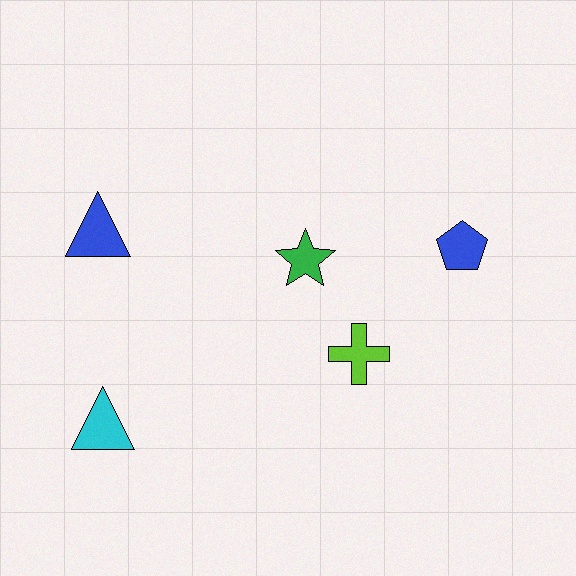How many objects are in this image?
There are 5 objects.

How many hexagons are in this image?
There are no hexagons.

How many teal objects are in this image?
There are no teal objects.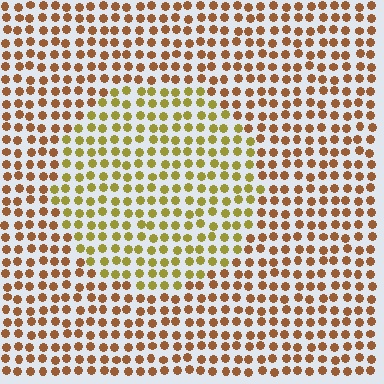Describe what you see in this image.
The image is filled with small brown elements in a uniform arrangement. A circle-shaped region is visible where the elements are tinted to a slightly different hue, forming a subtle color boundary.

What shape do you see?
I see a circle.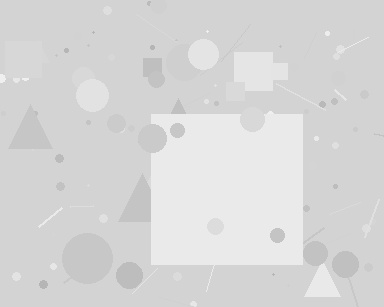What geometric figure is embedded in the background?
A square is embedded in the background.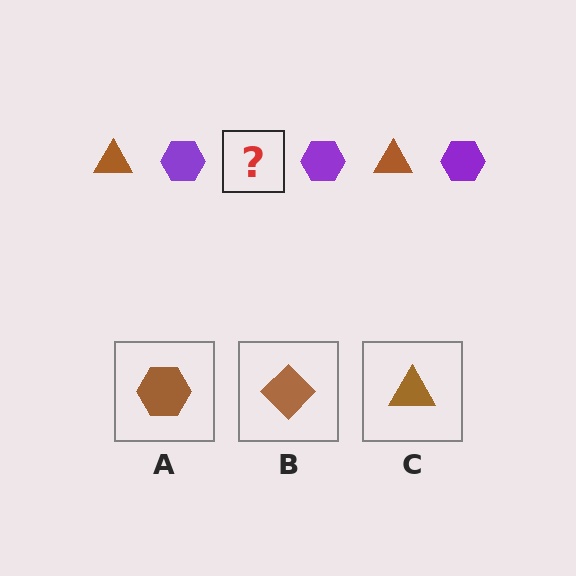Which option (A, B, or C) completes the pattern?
C.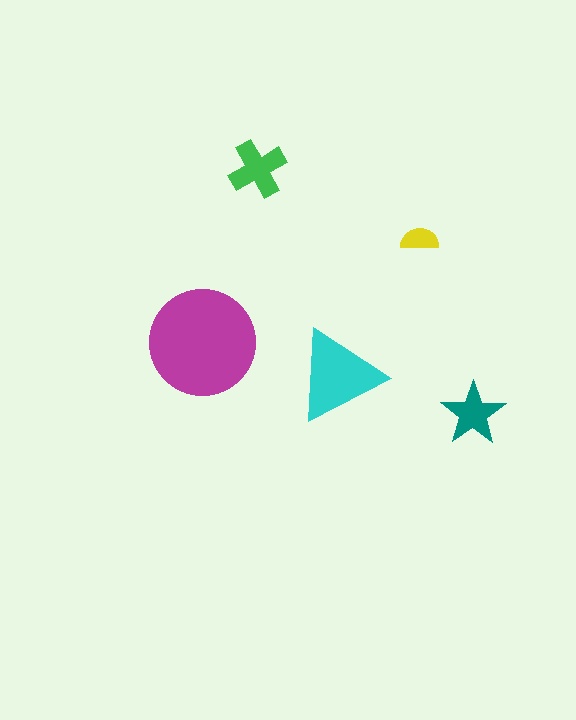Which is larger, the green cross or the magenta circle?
The magenta circle.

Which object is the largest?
The magenta circle.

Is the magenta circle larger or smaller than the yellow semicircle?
Larger.